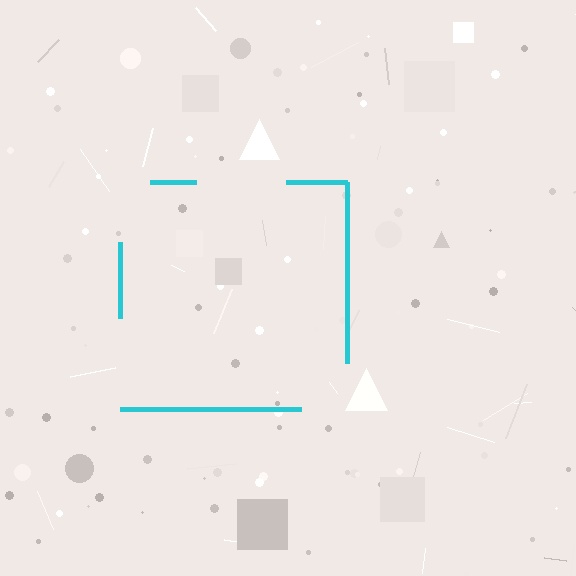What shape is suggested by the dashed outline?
The dashed outline suggests a square.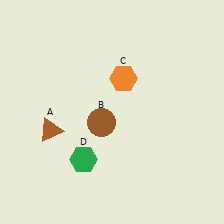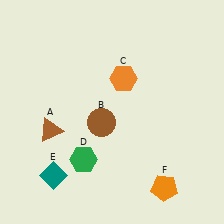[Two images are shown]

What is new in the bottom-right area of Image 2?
An orange pentagon (F) was added in the bottom-right area of Image 2.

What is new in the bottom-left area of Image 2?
A teal diamond (E) was added in the bottom-left area of Image 2.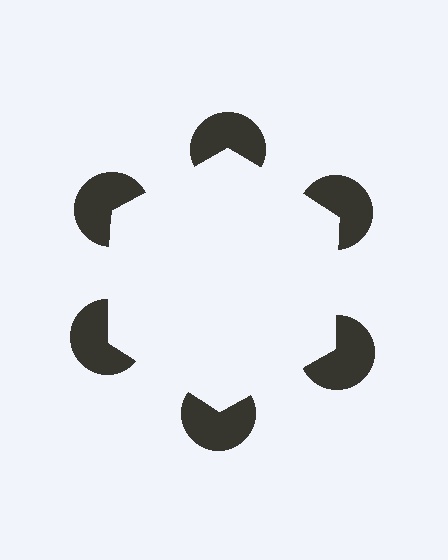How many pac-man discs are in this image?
There are 6 — one at each vertex of the illusory hexagon.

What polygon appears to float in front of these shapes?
An illusory hexagon — its edges are inferred from the aligned wedge cuts in the pac-man discs, not physically drawn.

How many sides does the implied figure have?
6 sides.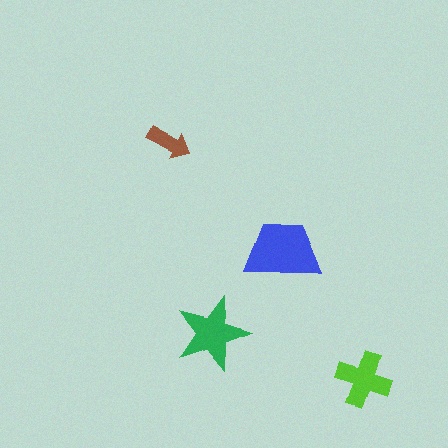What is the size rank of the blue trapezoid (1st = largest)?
1st.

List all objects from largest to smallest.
The blue trapezoid, the green star, the lime cross, the brown arrow.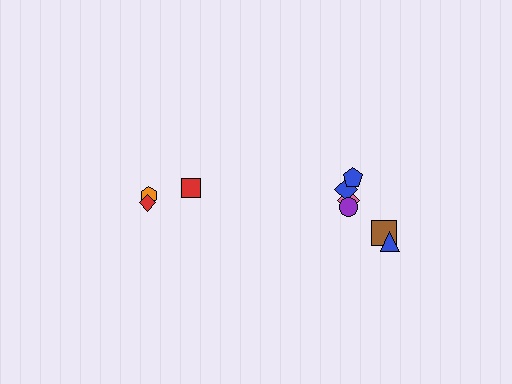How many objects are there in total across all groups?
There are 9 objects.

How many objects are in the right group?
There are 6 objects.